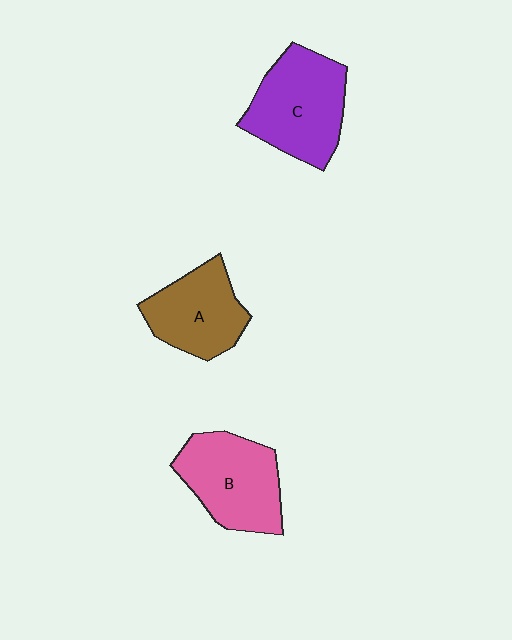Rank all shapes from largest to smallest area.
From largest to smallest: C (purple), B (pink), A (brown).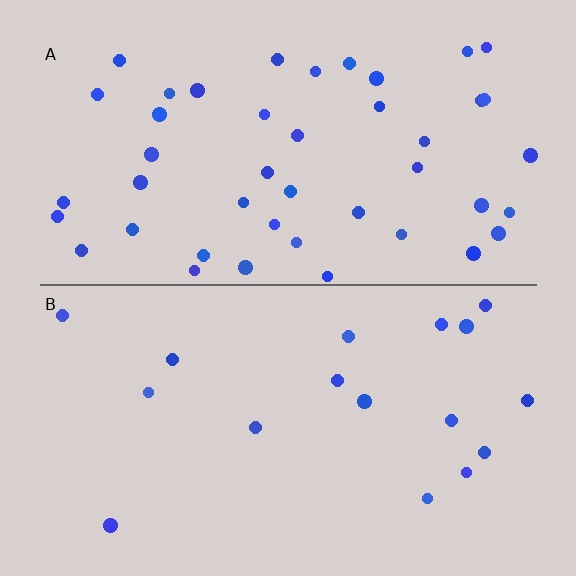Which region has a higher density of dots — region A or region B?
A (the top).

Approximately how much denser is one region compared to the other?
Approximately 2.6× — region A over region B.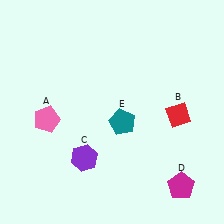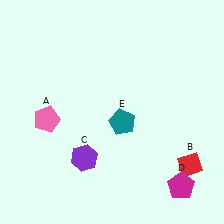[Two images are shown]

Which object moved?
The red diamond (B) moved down.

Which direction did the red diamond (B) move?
The red diamond (B) moved down.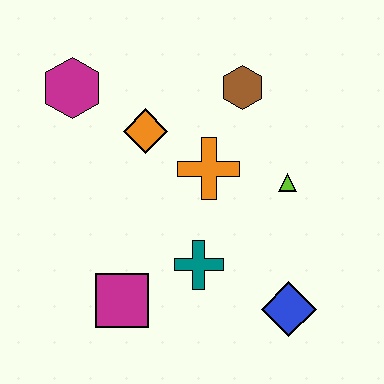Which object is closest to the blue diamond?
The teal cross is closest to the blue diamond.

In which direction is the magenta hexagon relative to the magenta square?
The magenta hexagon is above the magenta square.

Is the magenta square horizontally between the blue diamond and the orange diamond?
No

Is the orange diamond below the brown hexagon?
Yes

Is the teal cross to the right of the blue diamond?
No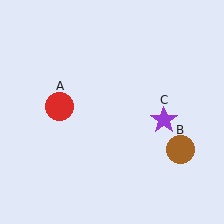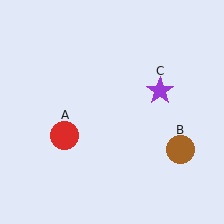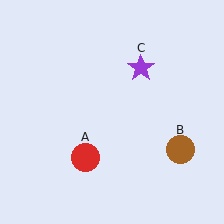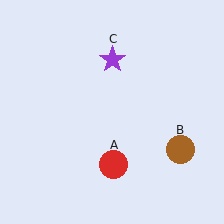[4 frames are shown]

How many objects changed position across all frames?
2 objects changed position: red circle (object A), purple star (object C).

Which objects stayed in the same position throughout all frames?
Brown circle (object B) remained stationary.